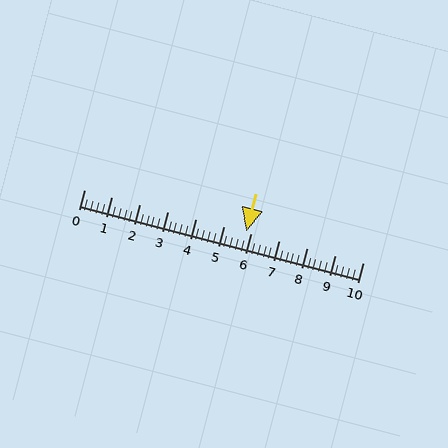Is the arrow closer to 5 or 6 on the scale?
The arrow is closer to 6.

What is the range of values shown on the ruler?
The ruler shows values from 0 to 10.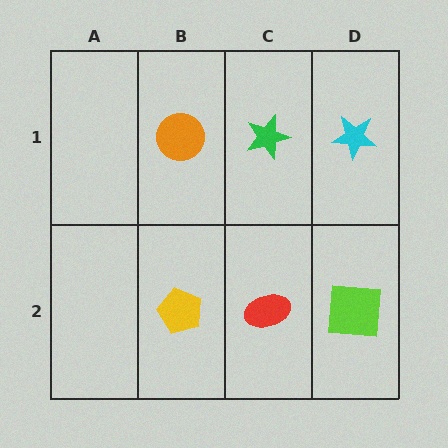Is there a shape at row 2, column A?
No, that cell is empty.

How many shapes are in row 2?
3 shapes.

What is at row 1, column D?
A cyan star.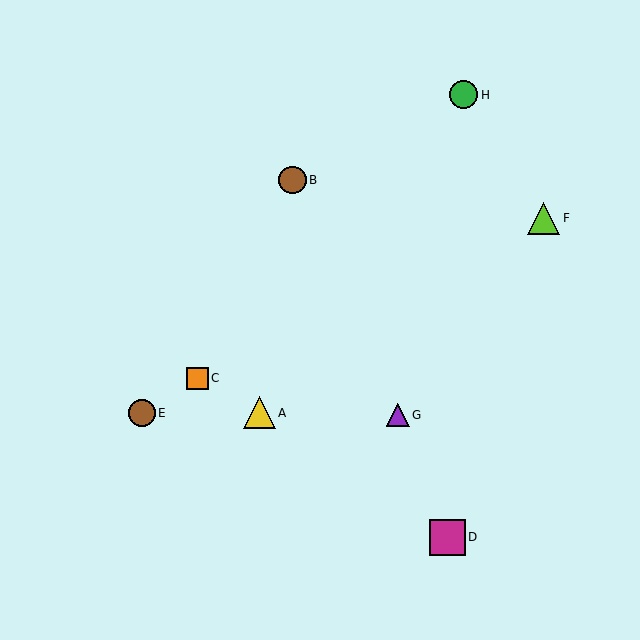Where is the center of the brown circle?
The center of the brown circle is at (292, 180).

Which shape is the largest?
The magenta square (labeled D) is the largest.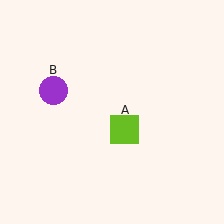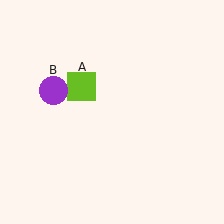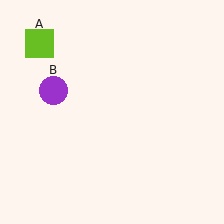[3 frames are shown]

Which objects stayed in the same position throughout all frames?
Purple circle (object B) remained stationary.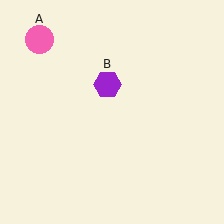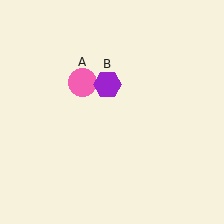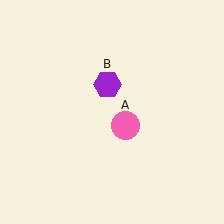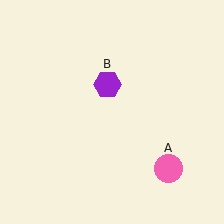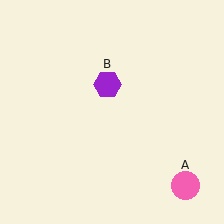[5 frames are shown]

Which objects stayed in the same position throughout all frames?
Purple hexagon (object B) remained stationary.